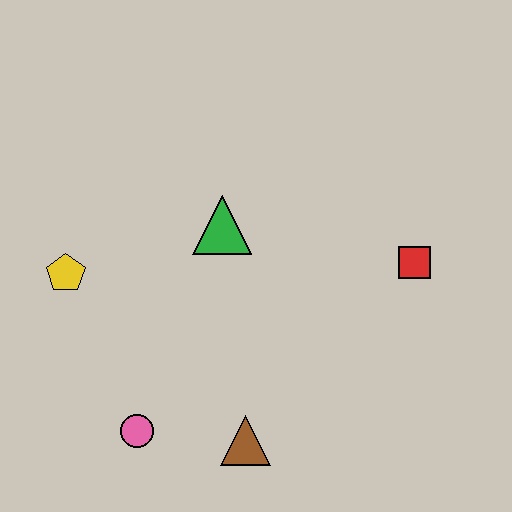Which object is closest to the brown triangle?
The pink circle is closest to the brown triangle.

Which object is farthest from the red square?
The yellow pentagon is farthest from the red square.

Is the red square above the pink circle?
Yes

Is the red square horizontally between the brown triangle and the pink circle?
No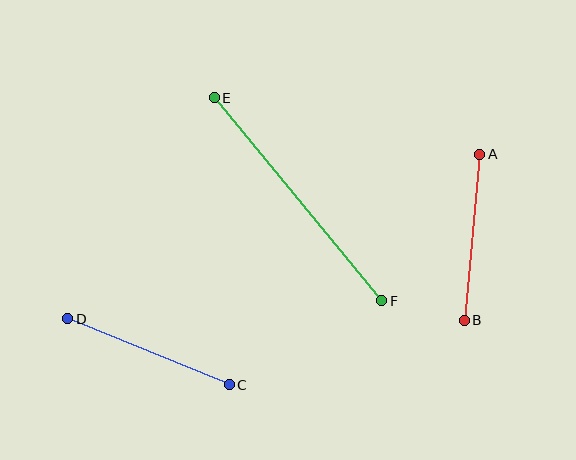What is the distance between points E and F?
The distance is approximately 263 pixels.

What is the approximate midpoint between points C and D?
The midpoint is at approximately (149, 352) pixels.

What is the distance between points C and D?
The distance is approximately 174 pixels.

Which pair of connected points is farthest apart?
Points E and F are farthest apart.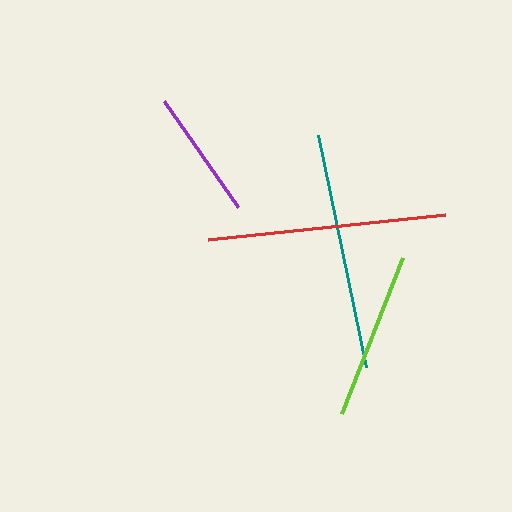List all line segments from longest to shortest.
From longest to shortest: red, teal, lime, purple.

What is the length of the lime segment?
The lime segment is approximately 168 pixels long.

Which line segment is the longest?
The red line is the longest at approximately 239 pixels.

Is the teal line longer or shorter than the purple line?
The teal line is longer than the purple line.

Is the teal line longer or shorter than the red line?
The red line is longer than the teal line.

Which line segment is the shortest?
The purple line is the shortest at approximately 130 pixels.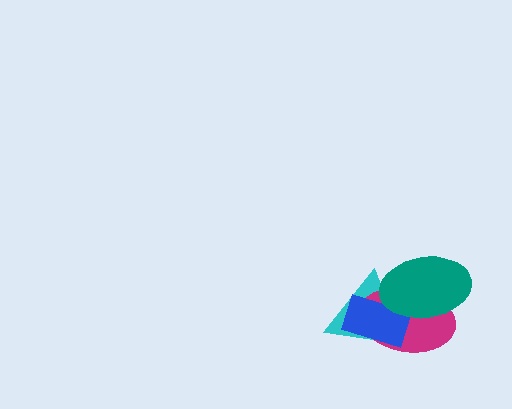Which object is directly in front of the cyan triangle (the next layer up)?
The magenta ellipse is directly in front of the cyan triangle.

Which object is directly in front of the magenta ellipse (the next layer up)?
The blue rectangle is directly in front of the magenta ellipse.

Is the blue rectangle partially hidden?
Yes, it is partially covered by another shape.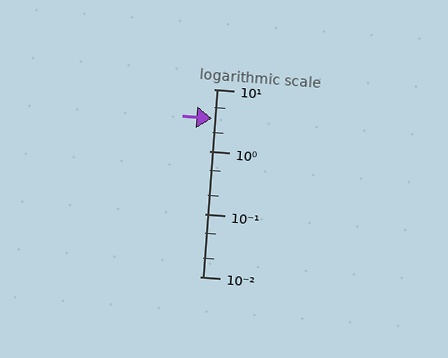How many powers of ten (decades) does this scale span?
The scale spans 3 decades, from 0.01 to 10.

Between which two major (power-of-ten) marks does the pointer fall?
The pointer is between 1 and 10.